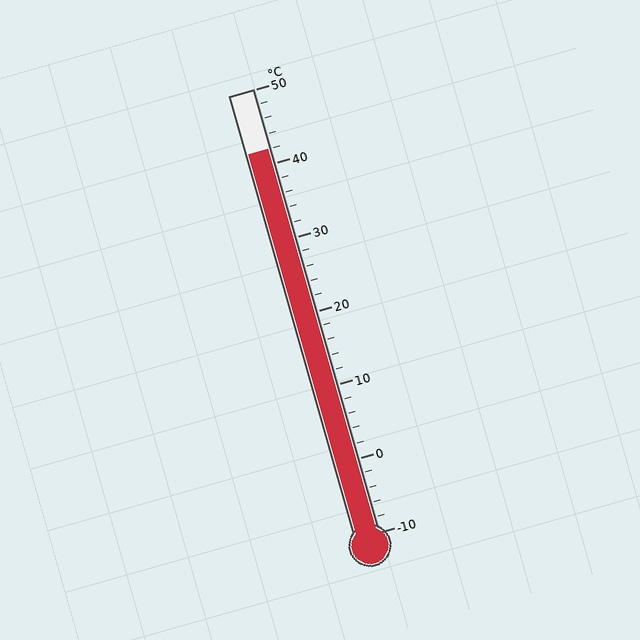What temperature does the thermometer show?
The thermometer shows approximately 42°C.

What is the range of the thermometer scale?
The thermometer scale ranges from -10°C to 50°C.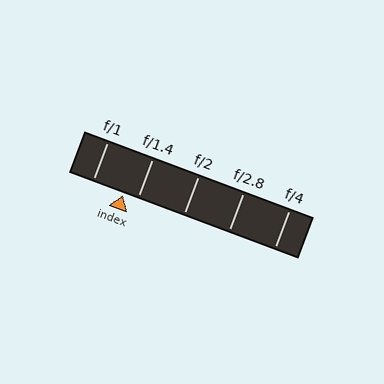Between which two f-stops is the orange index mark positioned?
The index mark is between f/1 and f/1.4.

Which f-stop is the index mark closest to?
The index mark is closest to f/1.4.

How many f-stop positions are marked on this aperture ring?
There are 5 f-stop positions marked.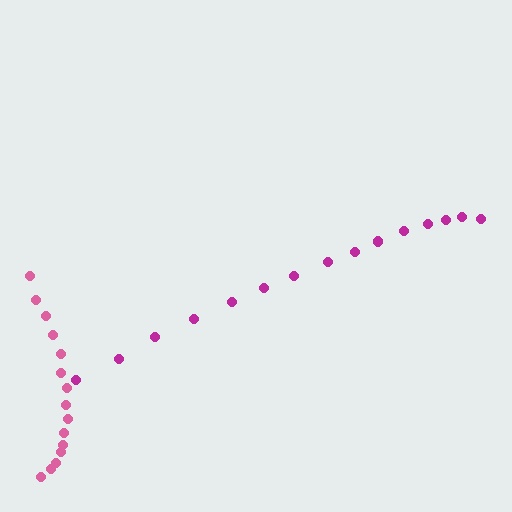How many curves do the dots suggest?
There are 2 distinct paths.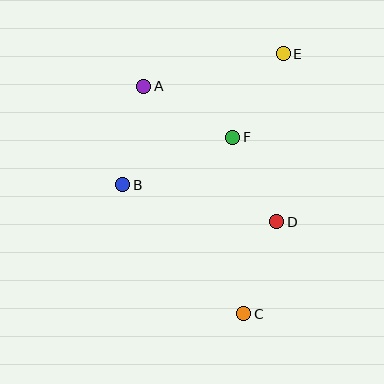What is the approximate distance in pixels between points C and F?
The distance between C and F is approximately 177 pixels.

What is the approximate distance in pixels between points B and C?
The distance between B and C is approximately 177 pixels.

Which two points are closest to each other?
Points D and F are closest to each other.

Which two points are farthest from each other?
Points C and E are farthest from each other.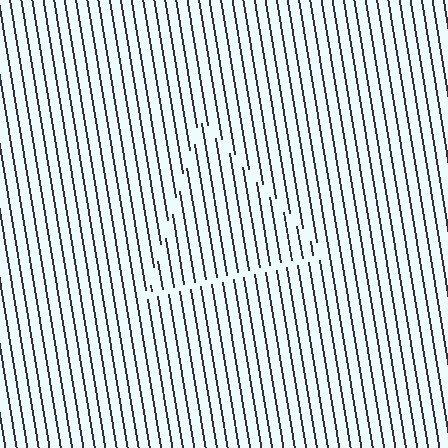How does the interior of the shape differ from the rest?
The interior of the shape contains the same grating, shifted by half a period — the contour is defined by the phase discontinuity where line-ends from the inner and outer gratings abut.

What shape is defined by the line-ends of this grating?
An illusory triangle. The interior of the shape contains the same grating, shifted by half a period — the contour is defined by the phase discontinuity where line-ends from the inner and outer gratings abut.